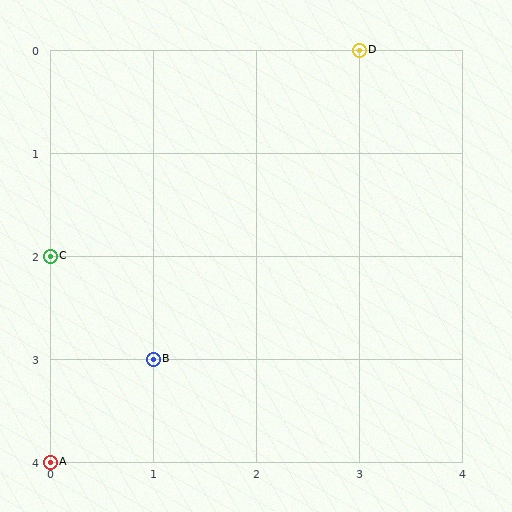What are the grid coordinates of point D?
Point D is at grid coordinates (3, 0).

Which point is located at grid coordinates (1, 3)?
Point B is at (1, 3).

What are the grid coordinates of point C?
Point C is at grid coordinates (0, 2).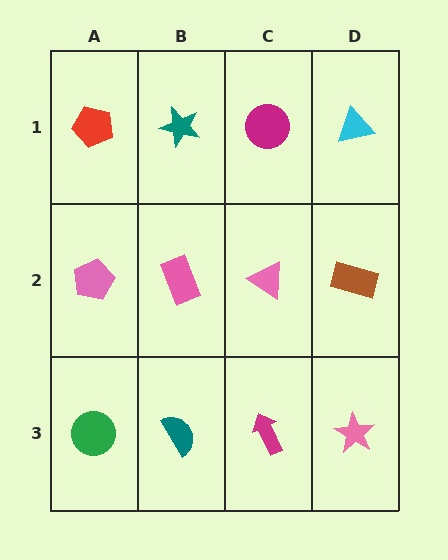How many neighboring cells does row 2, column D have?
3.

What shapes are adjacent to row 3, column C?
A pink triangle (row 2, column C), a teal semicircle (row 3, column B), a pink star (row 3, column D).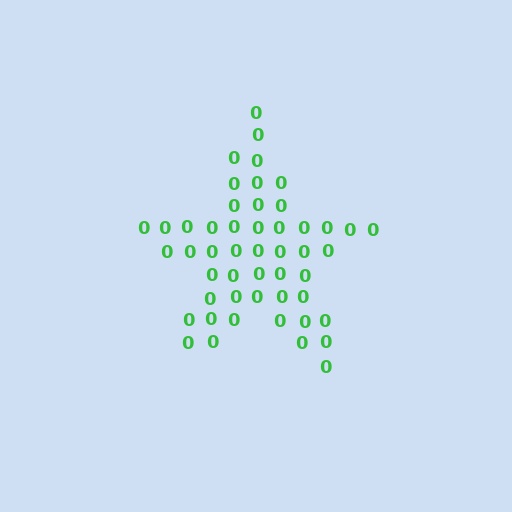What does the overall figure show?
The overall figure shows a star.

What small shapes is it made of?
It is made of small digit 0's.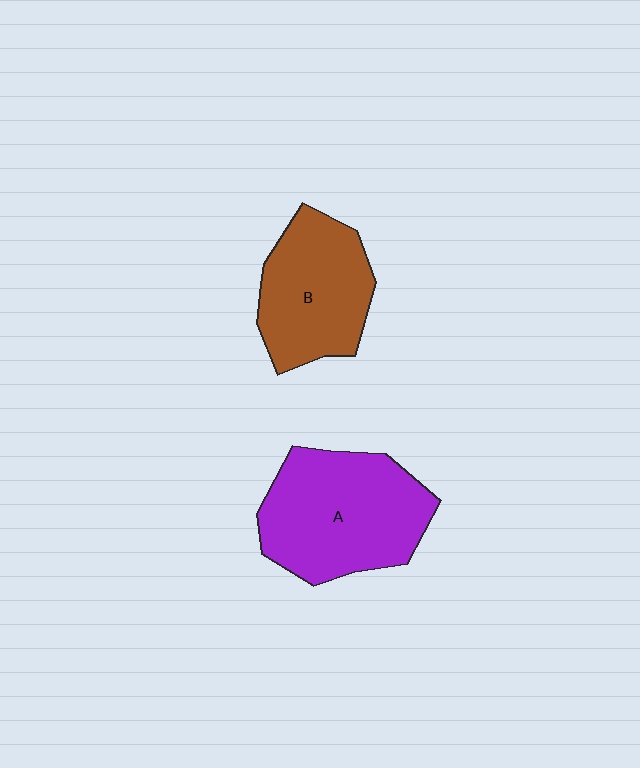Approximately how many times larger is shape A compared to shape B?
Approximately 1.3 times.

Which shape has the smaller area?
Shape B (brown).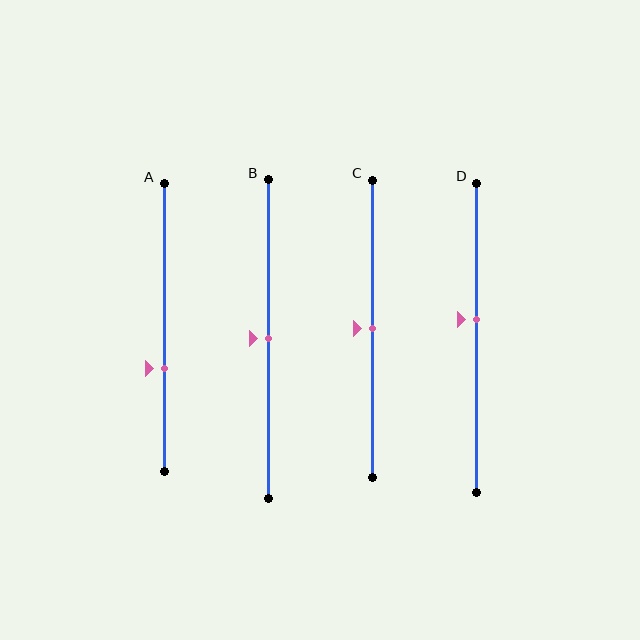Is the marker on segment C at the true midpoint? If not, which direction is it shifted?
Yes, the marker on segment C is at the true midpoint.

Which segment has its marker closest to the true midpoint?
Segment B has its marker closest to the true midpoint.